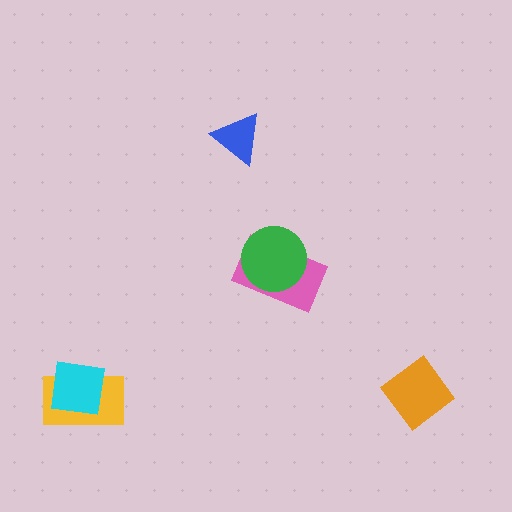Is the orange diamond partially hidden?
No, no other shape covers it.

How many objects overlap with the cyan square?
1 object overlaps with the cyan square.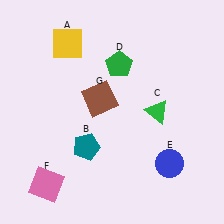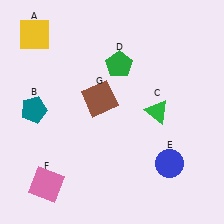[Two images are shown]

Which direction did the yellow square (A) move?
The yellow square (A) moved left.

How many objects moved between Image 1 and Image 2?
2 objects moved between the two images.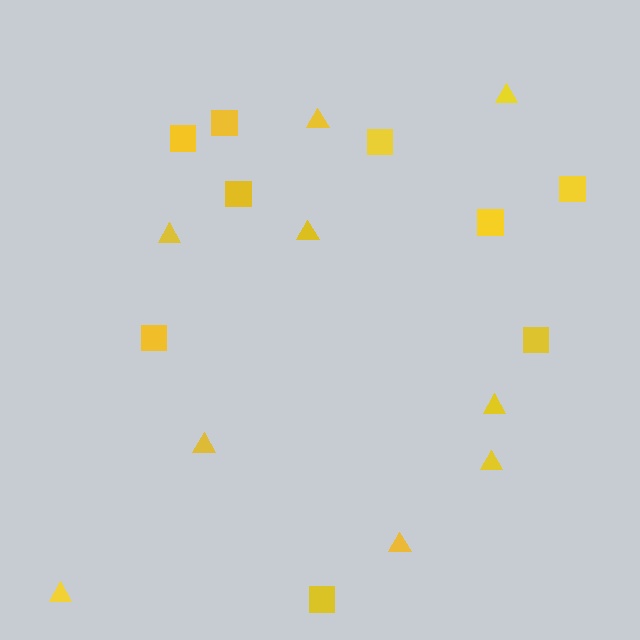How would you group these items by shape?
There are 2 groups: one group of triangles (9) and one group of squares (9).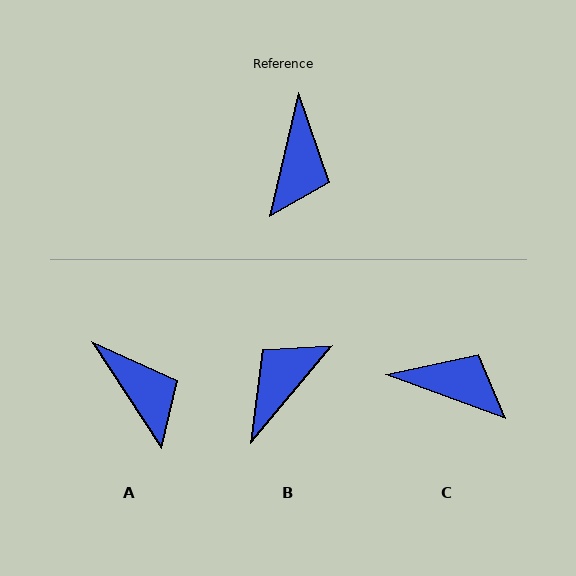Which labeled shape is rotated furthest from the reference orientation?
B, about 153 degrees away.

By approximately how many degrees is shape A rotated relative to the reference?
Approximately 47 degrees counter-clockwise.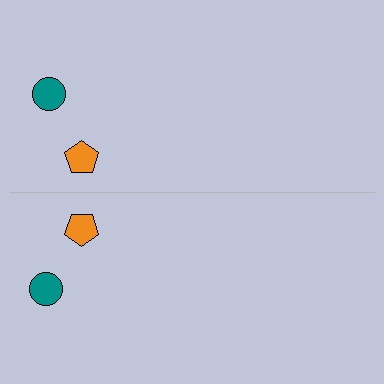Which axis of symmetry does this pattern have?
The pattern has a horizontal axis of symmetry running through the center of the image.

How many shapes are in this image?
There are 4 shapes in this image.